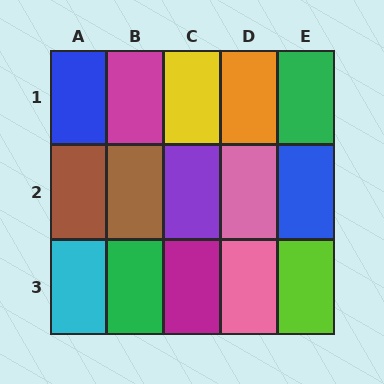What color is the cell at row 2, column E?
Blue.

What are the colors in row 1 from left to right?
Blue, magenta, yellow, orange, green.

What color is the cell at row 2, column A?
Brown.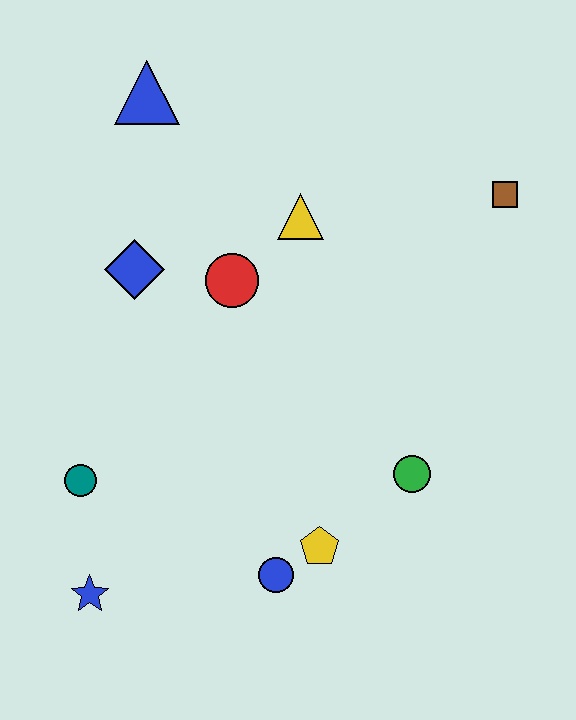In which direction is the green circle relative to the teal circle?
The green circle is to the right of the teal circle.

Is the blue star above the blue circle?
No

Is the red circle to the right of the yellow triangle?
No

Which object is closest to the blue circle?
The yellow pentagon is closest to the blue circle.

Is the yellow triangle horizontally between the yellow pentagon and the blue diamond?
Yes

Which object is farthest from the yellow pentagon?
The blue triangle is farthest from the yellow pentagon.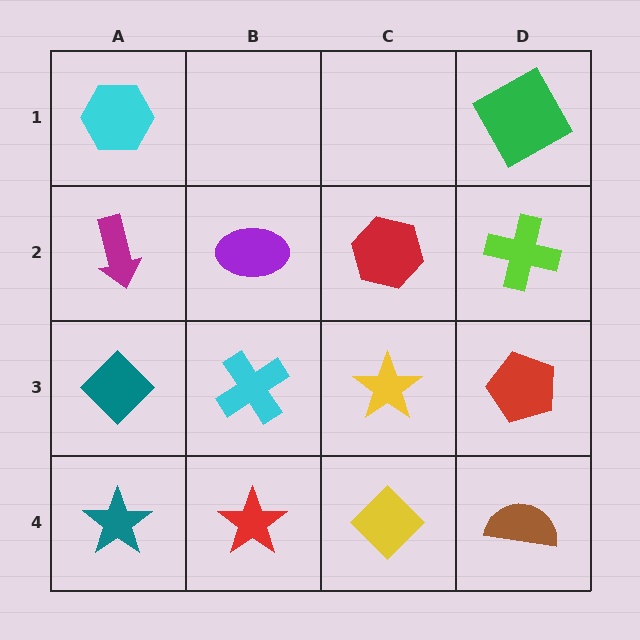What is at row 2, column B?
A purple ellipse.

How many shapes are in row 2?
4 shapes.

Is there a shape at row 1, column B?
No, that cell is empty.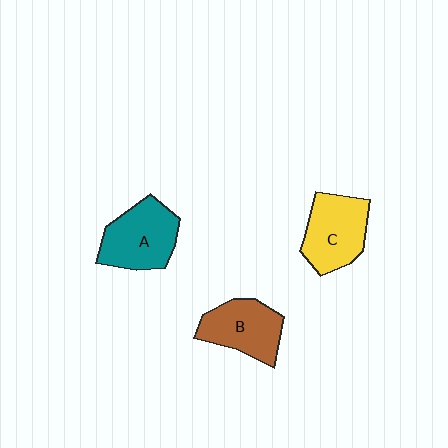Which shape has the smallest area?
Shape B (brown).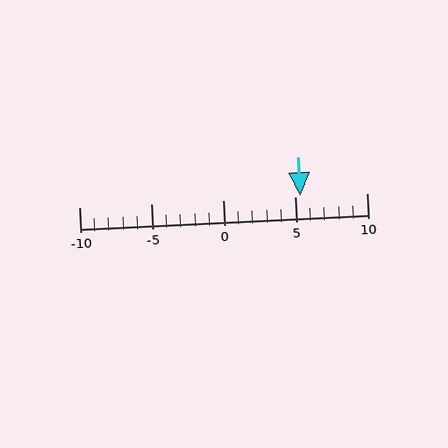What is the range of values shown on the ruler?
The ruler shows values from -10 to 10.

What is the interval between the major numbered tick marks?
The major tick marks are spaced 5 units apart.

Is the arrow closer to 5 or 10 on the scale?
The arrow is closer to 5.